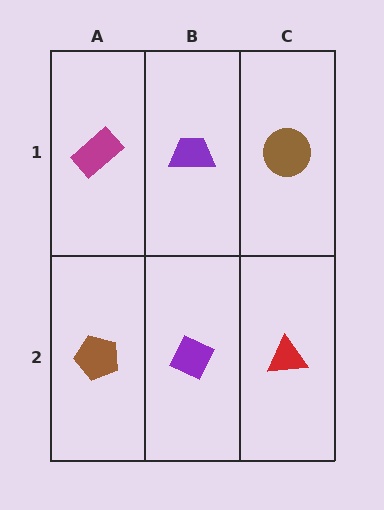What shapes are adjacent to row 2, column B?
A purple trapezoid (row 1, column B), a brown pentagon (row 2, column A), a red triangle (row 2, column C).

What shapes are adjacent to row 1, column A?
A brown pentagon (row 2, column A), a purple trapezoid (row 1, column B).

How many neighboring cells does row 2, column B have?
3.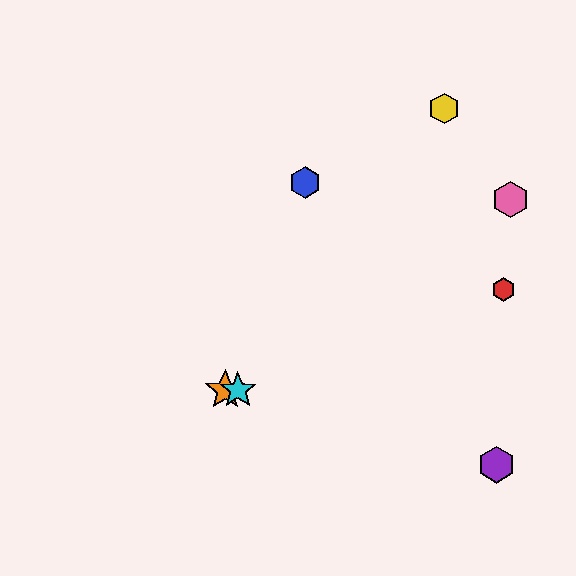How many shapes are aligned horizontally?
3 shapes (the green star, the orange star, the cyan star) are aligned horizontally.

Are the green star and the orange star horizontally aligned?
Yes, both are at y≈390.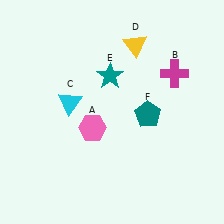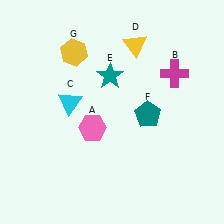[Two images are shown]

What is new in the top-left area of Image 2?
A yellow hexagon (G) was added in the top-left area of Image 2.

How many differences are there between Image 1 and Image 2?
There is 1 difference between the two images.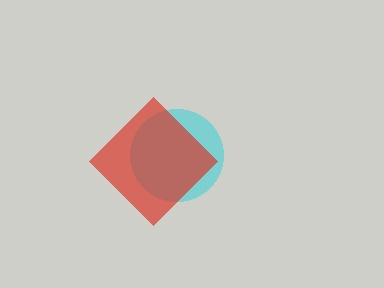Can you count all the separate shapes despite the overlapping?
Yes, there are 2 separate shapes.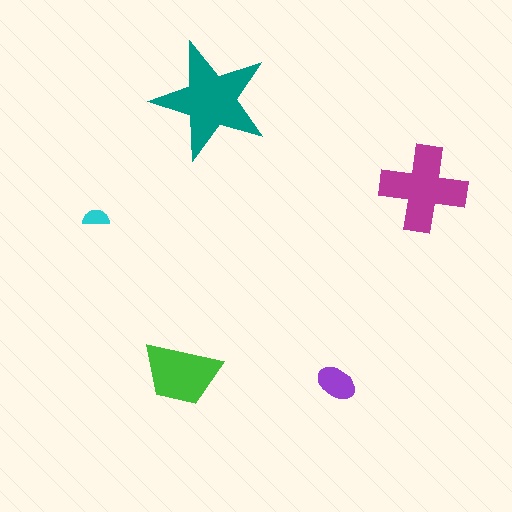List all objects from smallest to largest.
The cyan semicircle, the purple ellipse, the green trapezoid, the magenta cross, the teal star.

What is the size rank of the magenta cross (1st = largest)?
2nd.